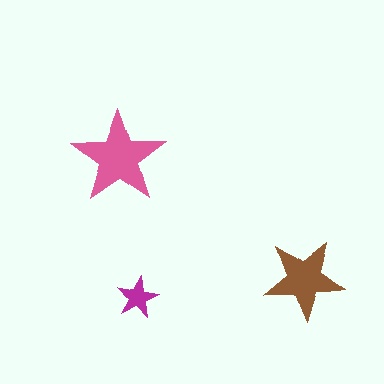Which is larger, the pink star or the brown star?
The pink one.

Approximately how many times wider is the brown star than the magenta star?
About 2 times wider.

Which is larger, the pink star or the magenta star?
The pink one.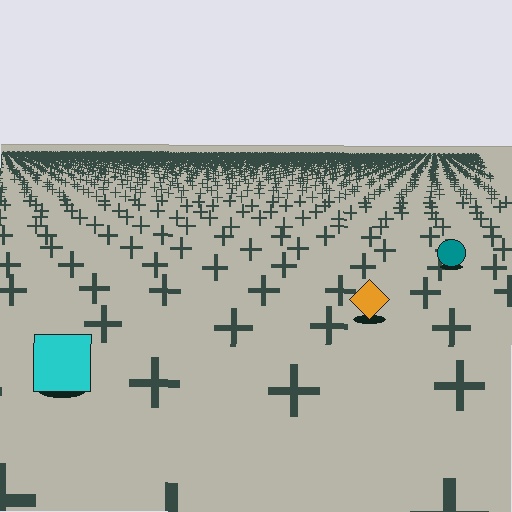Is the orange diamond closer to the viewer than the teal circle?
Yes. The orange diamond is closer — you can tell from the texture gradient: the ground texture is coarser near it.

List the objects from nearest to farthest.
From nearest to farthest: the cyan square, the orange diamond, the teal circle.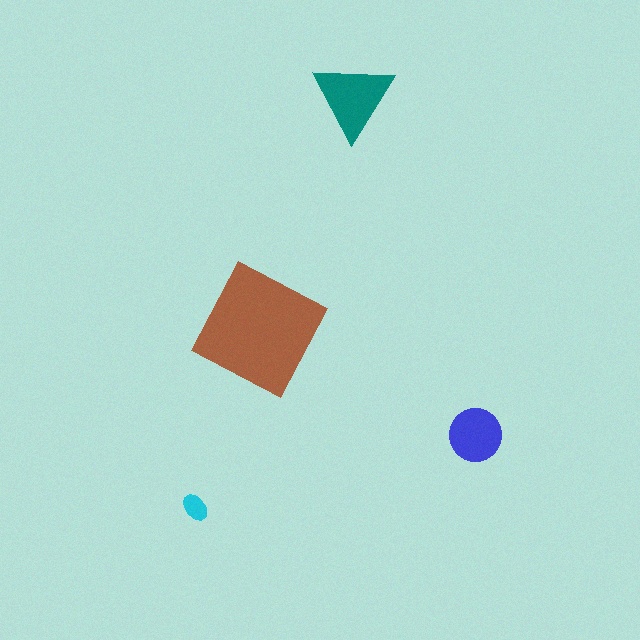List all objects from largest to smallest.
The brown square, the teal triangle, the blue circle, the cyan ellipse.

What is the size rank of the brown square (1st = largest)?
1st.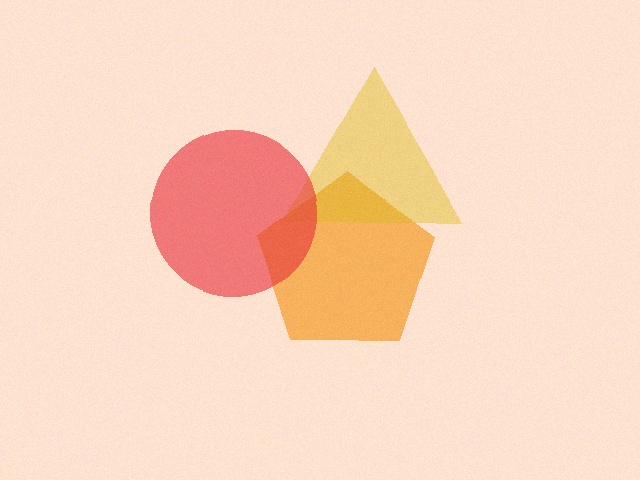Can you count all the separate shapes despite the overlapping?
Yes, there are 3 separate shapes.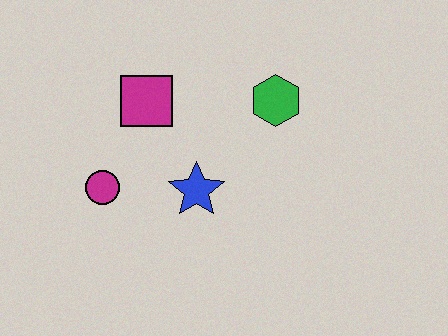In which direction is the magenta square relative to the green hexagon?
The magenta square is to the left of the green hexagon.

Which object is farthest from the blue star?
The green hexagon is farthest from the blue star.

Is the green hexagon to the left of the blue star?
No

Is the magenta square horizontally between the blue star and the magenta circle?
Yes